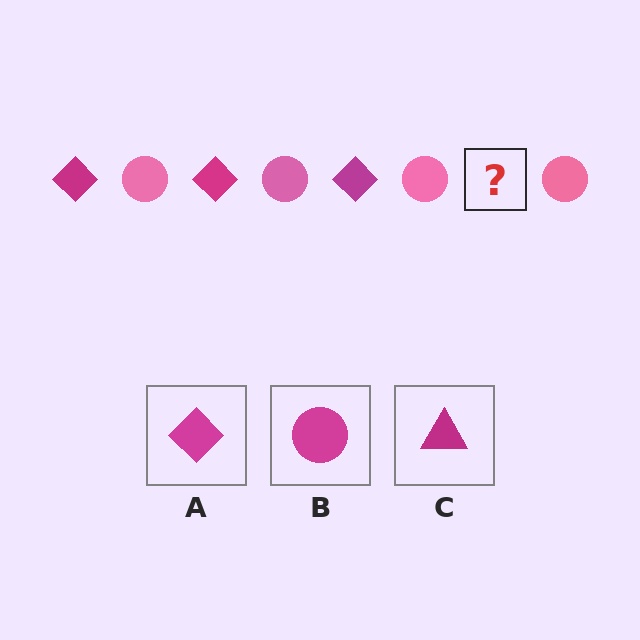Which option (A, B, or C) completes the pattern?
A.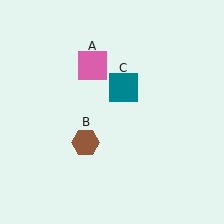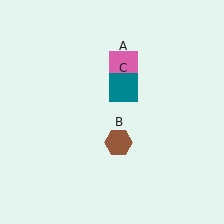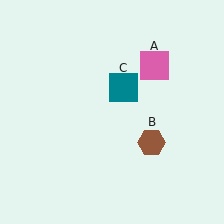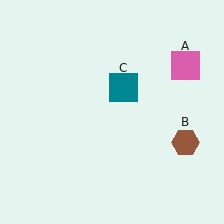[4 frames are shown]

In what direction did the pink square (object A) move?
The pink square (object A) moved right.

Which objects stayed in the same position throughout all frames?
Teal square (object C) remained stationary.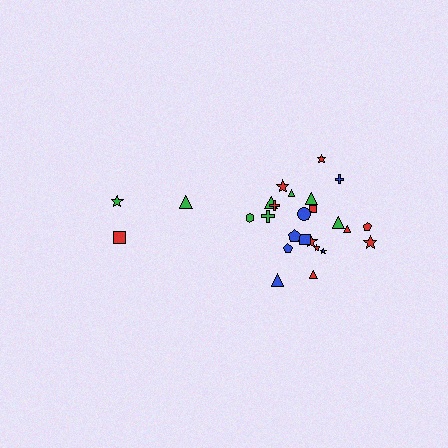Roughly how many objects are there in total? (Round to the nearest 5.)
Roughly 30 objects in total.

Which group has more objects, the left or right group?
The right group.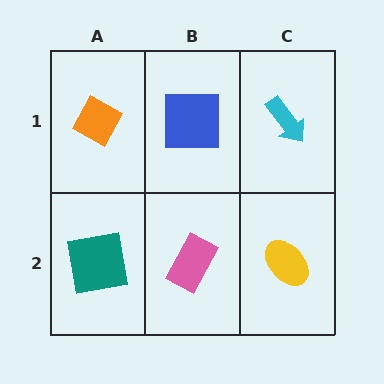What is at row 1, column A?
An orange diamond.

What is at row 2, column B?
A pink rectangle.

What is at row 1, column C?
A cyan arrow.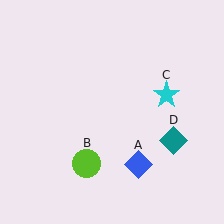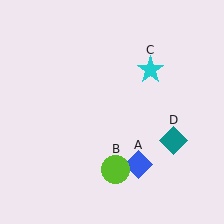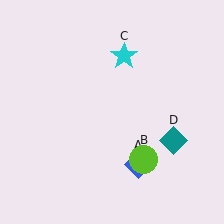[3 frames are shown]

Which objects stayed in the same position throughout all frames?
Blue diamond (object A) and teal diamond (object D) remained stationary.